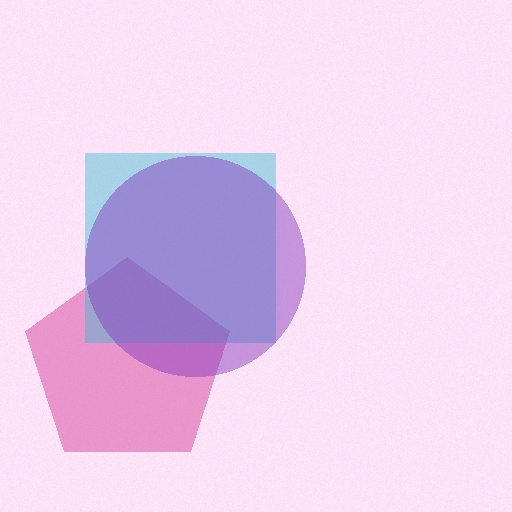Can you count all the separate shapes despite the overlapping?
Yes, there are 3 separate shapes.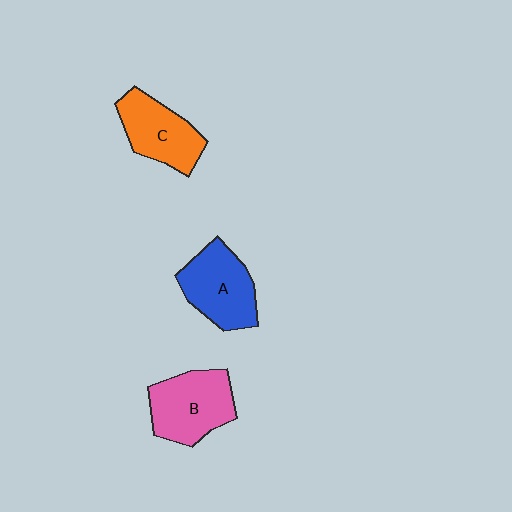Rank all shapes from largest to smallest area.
From largest to smallest: B (pink), A (blue), C (orange).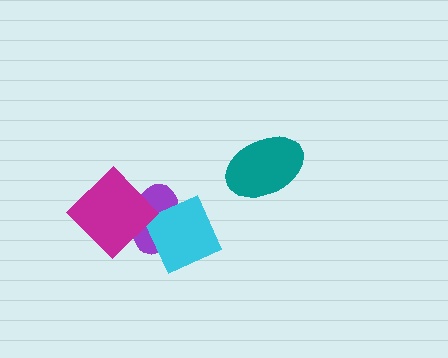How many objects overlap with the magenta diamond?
2 objects overlap with the magenta diamond.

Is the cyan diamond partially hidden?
Yes, it is partially covered by another shape.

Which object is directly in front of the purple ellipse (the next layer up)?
The cyan diamond is directly in front of the purple ellipse.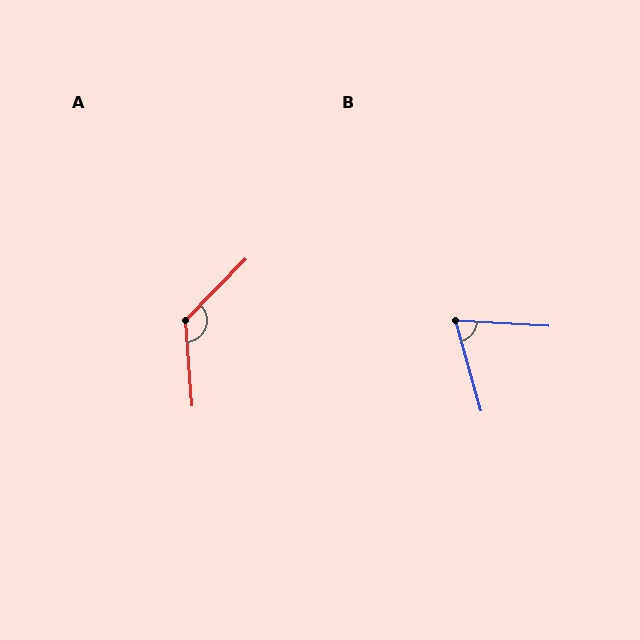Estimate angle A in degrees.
Approximately 132 degrees.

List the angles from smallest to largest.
B (71°), A (132°).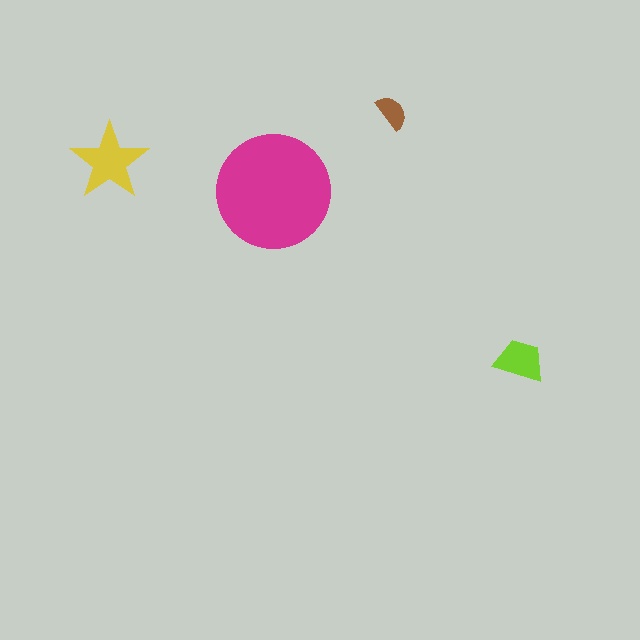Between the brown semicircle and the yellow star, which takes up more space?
The yellow star.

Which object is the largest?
The magenta circle.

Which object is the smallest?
The brown semicircle.